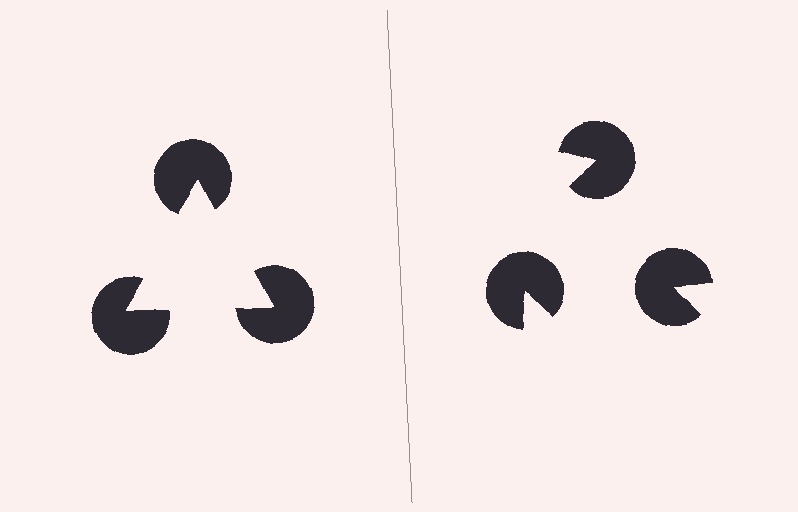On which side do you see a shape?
An illusory triangle appears on the left side. On the right side the wedge cuts are rotated, so no coherent shape forms.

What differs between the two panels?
The pac-man discs are positioned identically on both sides; only the wedge orientations differ. On the left they align to a triangle; on the right they are misaligned.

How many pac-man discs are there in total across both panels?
6 — 3 on each side.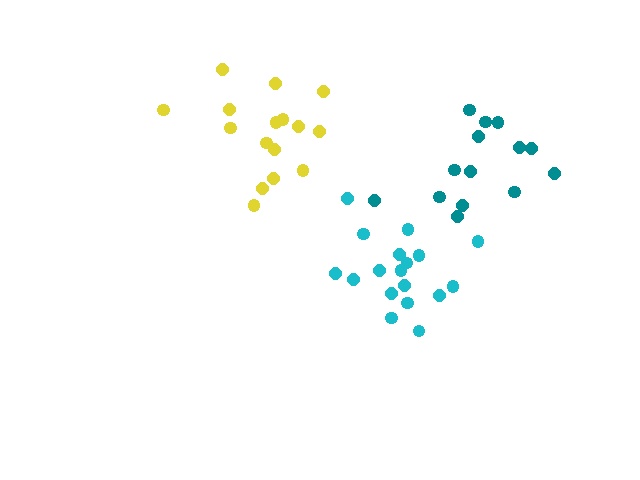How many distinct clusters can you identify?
There are 3 distinct clusters.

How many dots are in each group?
Group 1: 18 dots, Group 2: 14 dots, Group 3: 16 dots (48 total).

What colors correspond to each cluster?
The clusters are colored: cyan, teal, yellow.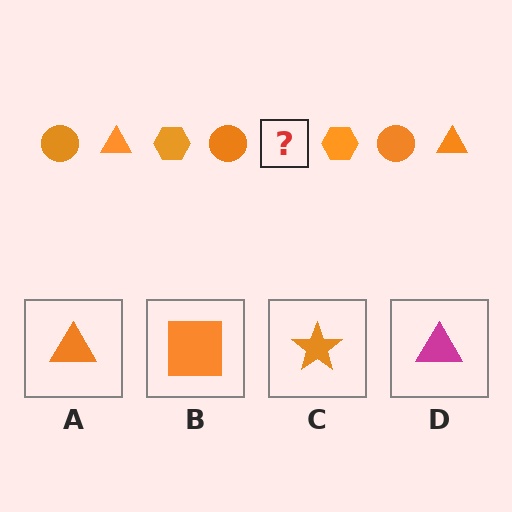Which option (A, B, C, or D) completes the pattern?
A.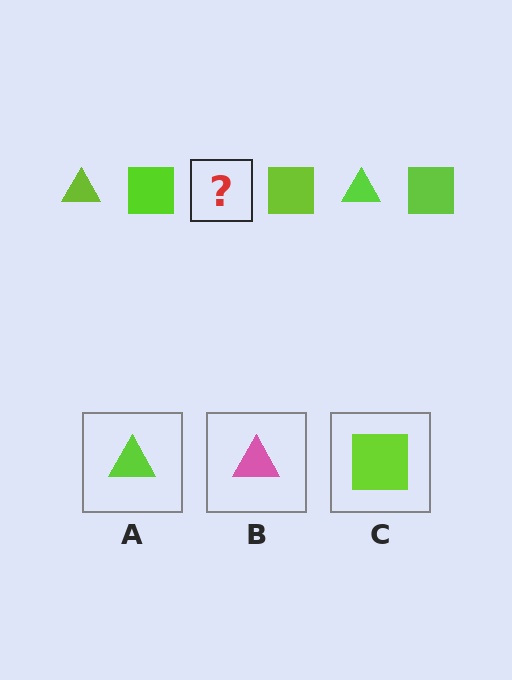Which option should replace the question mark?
Option A.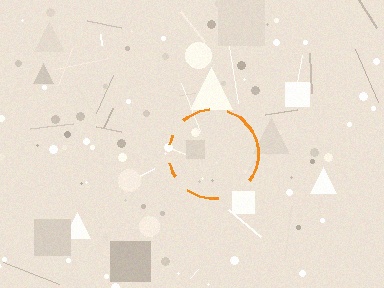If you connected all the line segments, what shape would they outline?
They would outline a circle.